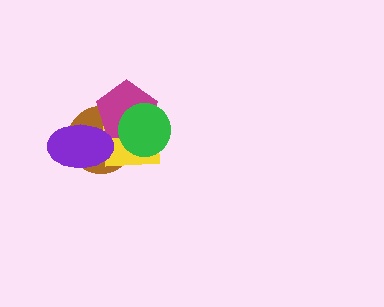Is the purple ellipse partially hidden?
No, no other shape covers it.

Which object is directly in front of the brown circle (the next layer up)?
The yellow square is directly in front of the brown circle.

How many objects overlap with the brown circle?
4 objects overlap with the brown circle.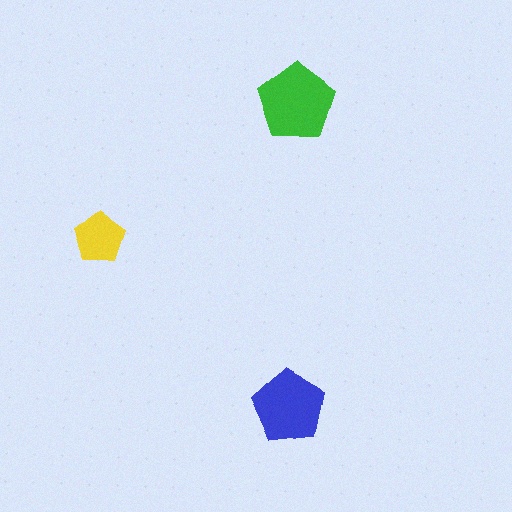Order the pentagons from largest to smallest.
the green one, the blue one, the yellow one.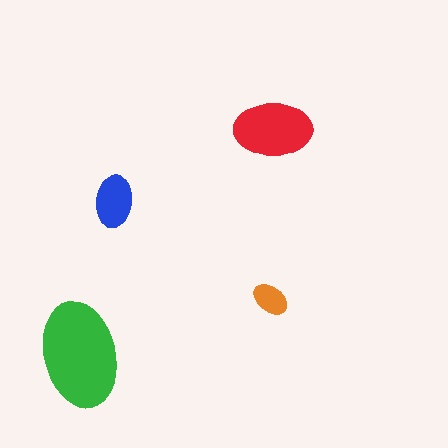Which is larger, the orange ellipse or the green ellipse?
The green one.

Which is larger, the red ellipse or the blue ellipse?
The red one.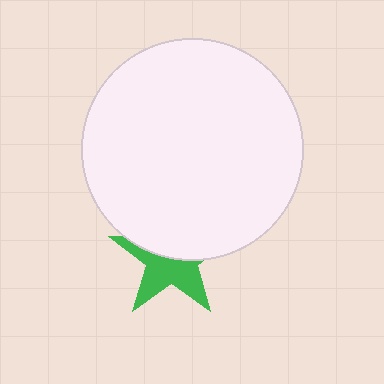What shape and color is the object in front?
The object in front is a white circle.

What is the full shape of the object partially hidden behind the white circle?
The partially hidden object is a green star.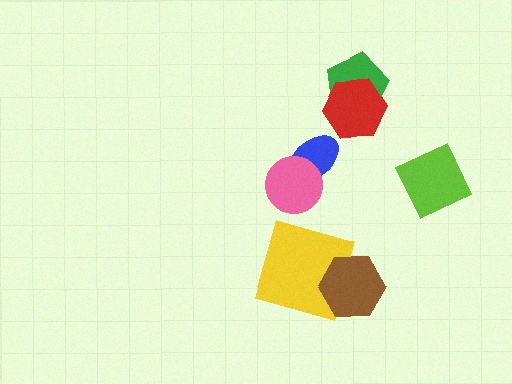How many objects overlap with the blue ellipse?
1 object overlaps with the blue ellipse.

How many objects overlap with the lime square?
0 objects overlap with the lime square.